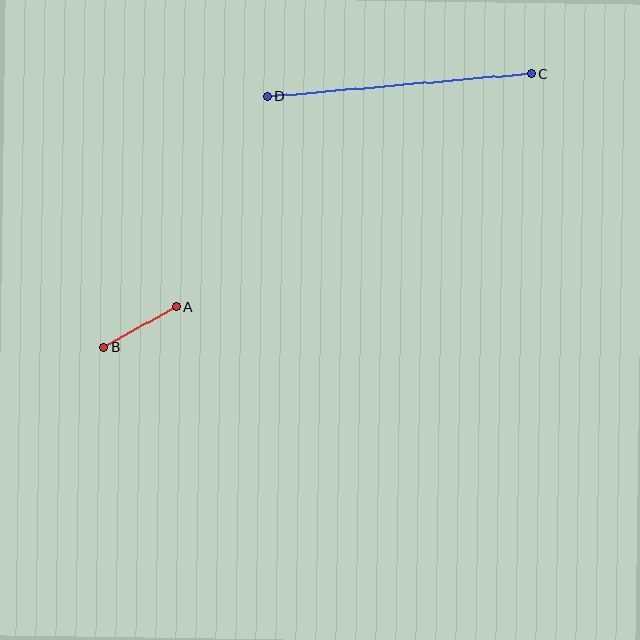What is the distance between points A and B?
The distance is approximately 84 pixels.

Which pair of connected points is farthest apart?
Points C and D are farthest apart.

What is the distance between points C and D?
The distance is approximately 265 pixels.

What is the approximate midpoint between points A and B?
The midpoint is at approximately (140, 327) pixels.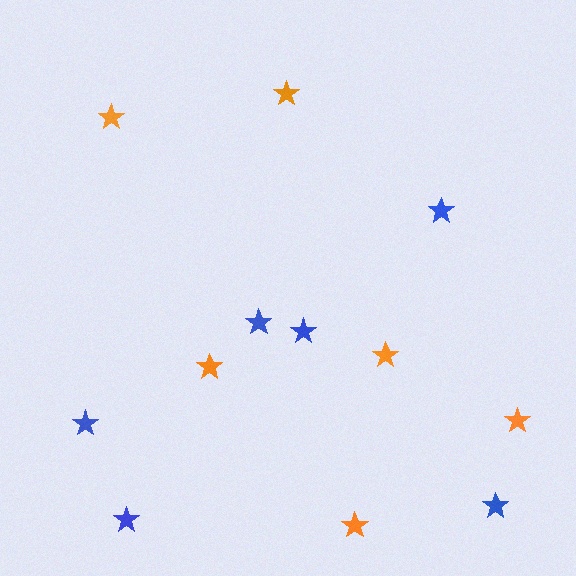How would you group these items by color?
There are 2 groups: one group of orange stars (6) and one group of blue stars (6).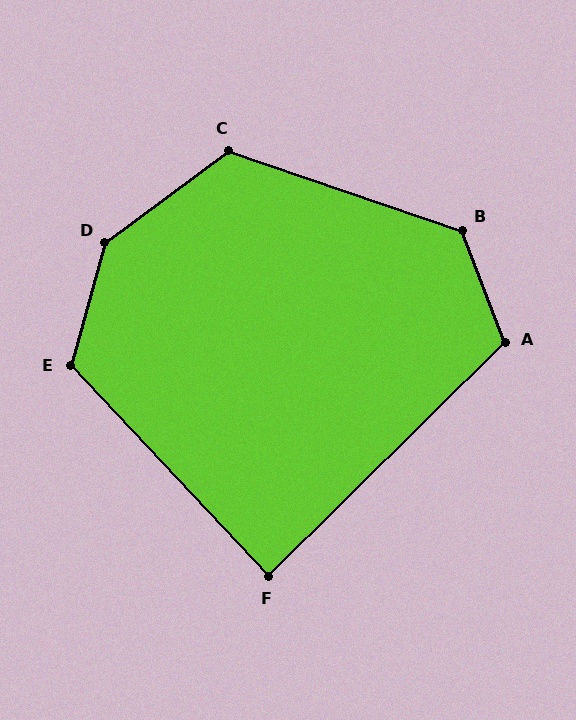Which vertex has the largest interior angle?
D, at approximately 142 degrees.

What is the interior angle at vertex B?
Approximately 129 degrees (obtuse).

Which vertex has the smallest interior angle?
F, at approximately 88 degrees.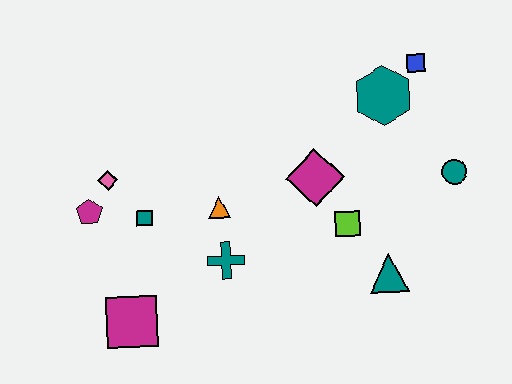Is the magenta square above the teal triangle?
No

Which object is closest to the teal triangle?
The lime square is closest to the teal triangle.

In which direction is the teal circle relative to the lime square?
The teal circle is to the right of the lime square.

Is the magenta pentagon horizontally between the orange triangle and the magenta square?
No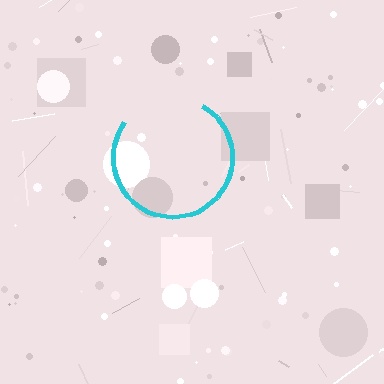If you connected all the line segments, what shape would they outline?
They would outline a circle.